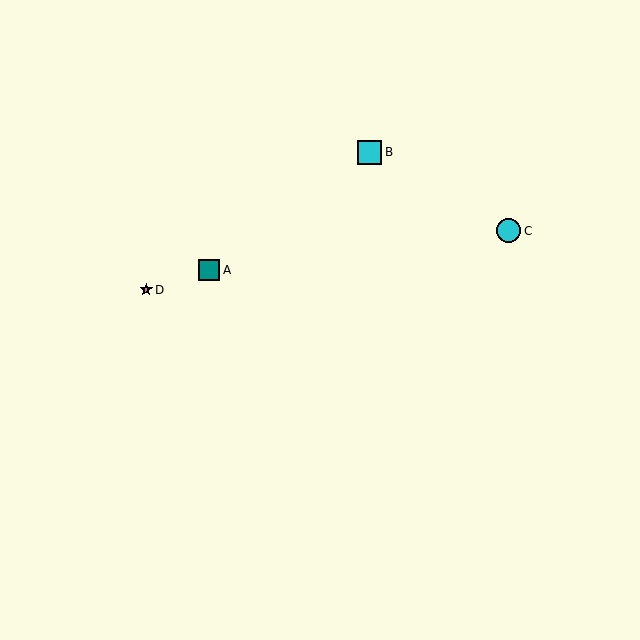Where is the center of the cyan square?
The center of the cyan square is at (369, 152).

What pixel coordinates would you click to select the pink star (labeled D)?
Click at (146, 290) to select the pink star D.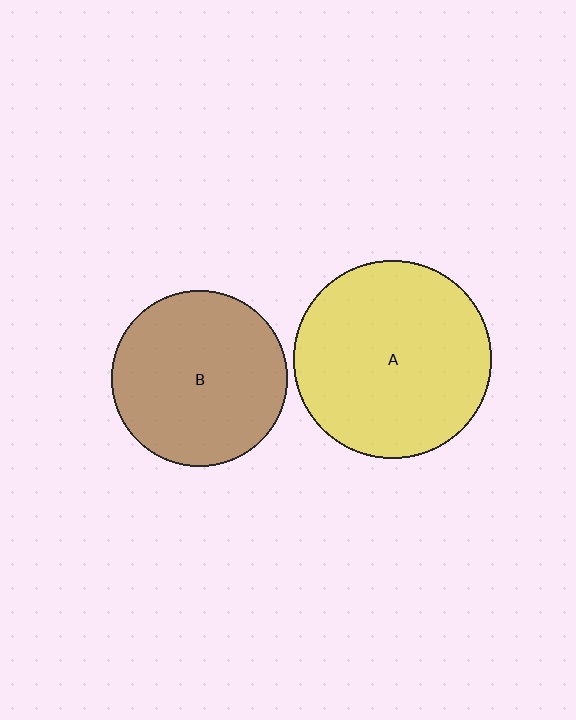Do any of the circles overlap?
No, none of the circles overlap.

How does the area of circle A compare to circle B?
Approximately 1.3 times.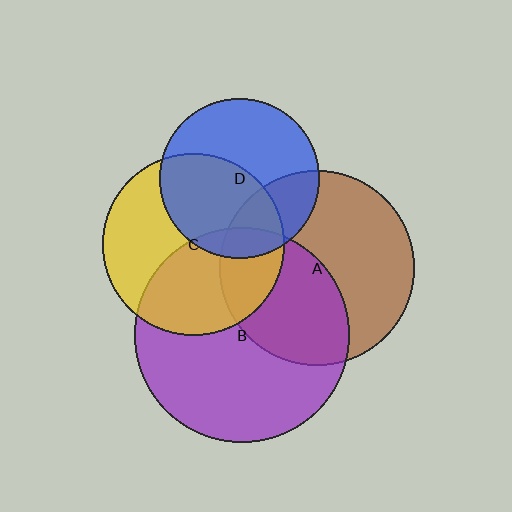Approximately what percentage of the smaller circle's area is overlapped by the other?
Approximately 45%.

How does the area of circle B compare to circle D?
Approximately 1.8 times.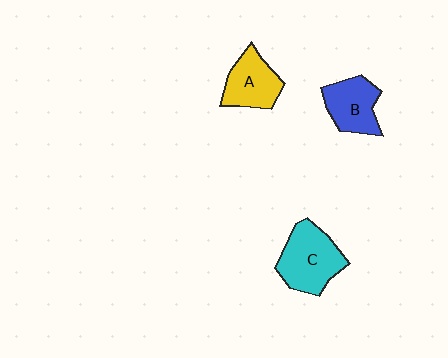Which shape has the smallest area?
Shape A (yellow).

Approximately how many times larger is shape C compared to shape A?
Approximately 1.3 times.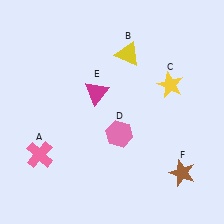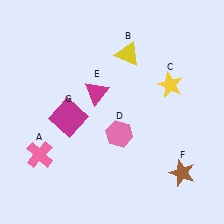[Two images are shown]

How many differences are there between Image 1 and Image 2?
There is 1 difference between the two images.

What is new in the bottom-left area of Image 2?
A magenta square (G) was added in the bottom-left area of Image 2.